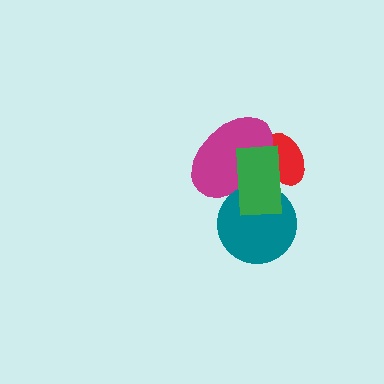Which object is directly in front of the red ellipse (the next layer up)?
The magenta ellipse is directly in front of the red ellipse.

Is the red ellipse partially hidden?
Yes, it is partially covered by another shape.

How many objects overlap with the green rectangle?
3 objects overlap with the green rectangle.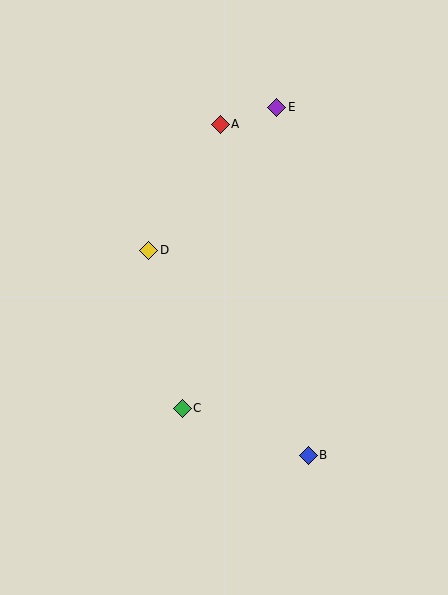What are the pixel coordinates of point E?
Point E is at (277, 107).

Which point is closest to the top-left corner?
Point A is closest to the top-left corner.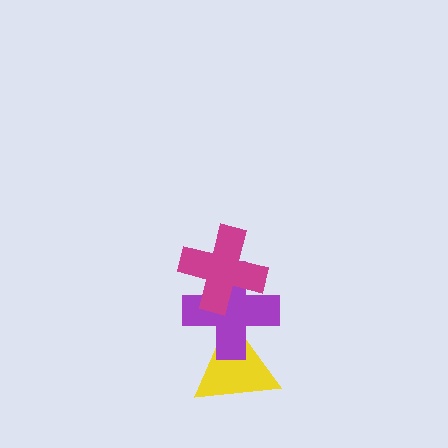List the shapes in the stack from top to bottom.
From top to bottom: the magenta cross, the purple cross, the yellow triangle.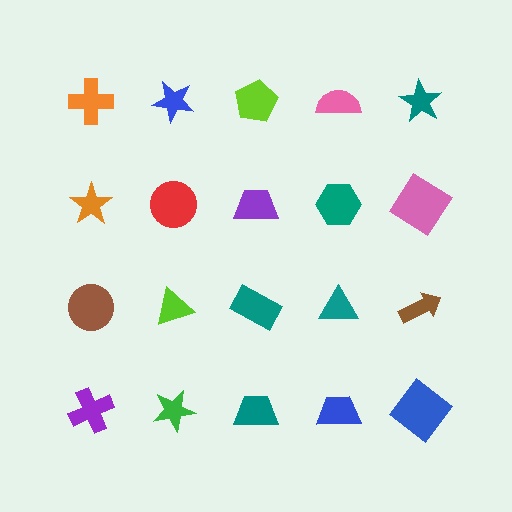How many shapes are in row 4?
5 shapes.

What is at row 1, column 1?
An orange cross.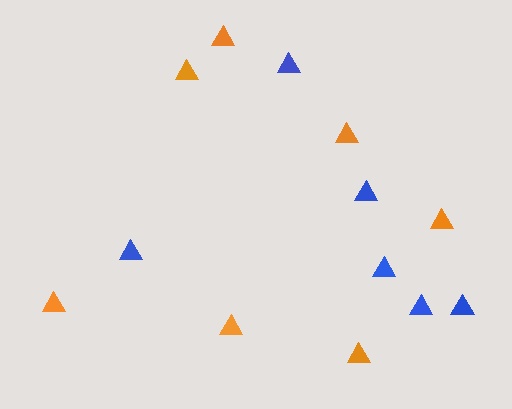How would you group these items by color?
There are 2 groups: one group of blue triangles (6) and one group of orange triangles (7).